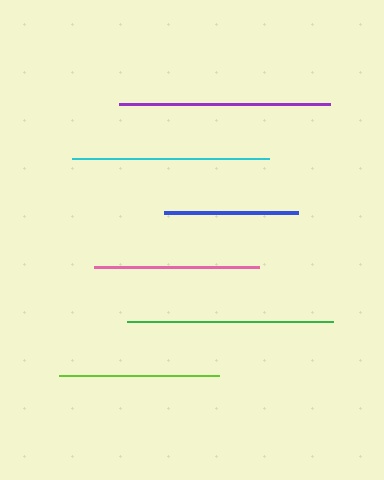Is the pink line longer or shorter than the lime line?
The pink line is longer than the lime line.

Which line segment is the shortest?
The blue line is the shortest at approximately 135 pixels.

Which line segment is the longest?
The purple line is the longest at approximately 211 pixels.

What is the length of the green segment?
The green segment is approximately 206 pixels long.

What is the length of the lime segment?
The lime segment is approximately 160 pixels long.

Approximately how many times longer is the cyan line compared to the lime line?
The cyan line is approximately 1.2 times the length of the lime line.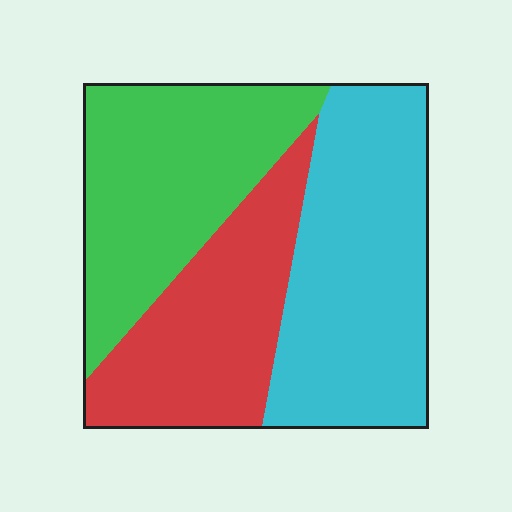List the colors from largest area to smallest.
From largest to smallest: cyan, green, red.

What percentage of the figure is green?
Green covers roughly 35% of the figure.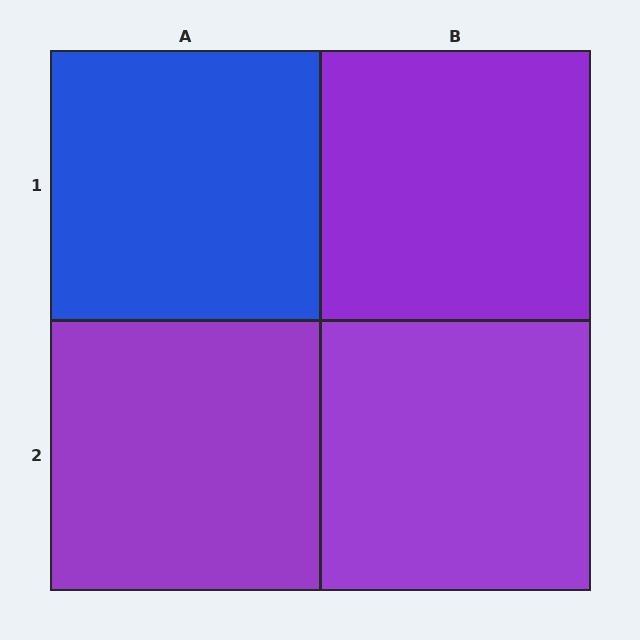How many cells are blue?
1 cell is blue.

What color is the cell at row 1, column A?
Blue.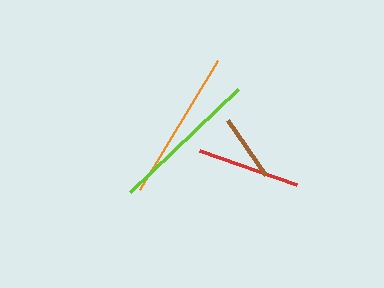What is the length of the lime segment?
The lime segment is approximately 150 pixels long.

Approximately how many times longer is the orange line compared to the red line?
The orange line is approximately 1.5 times the length of the red line.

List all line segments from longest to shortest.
From longest to shortest: orange, lime, red, brown.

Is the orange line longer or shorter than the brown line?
The orange line is longer than the brown line.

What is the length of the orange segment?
The orange segment is approximately 150 pixels long.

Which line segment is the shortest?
The brown line is the shortest at approximately 66 pixels.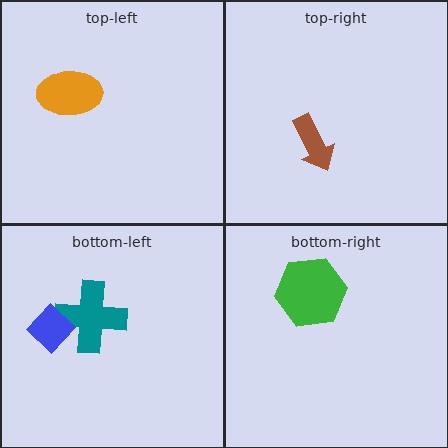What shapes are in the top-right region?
The brown arrow.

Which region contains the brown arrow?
The top-right region.